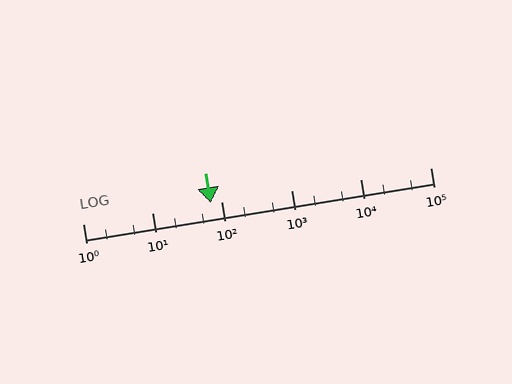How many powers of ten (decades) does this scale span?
The scale spans 5 decades, from 1 to 100000.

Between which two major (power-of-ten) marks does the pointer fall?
The pointer is between 10 and 100.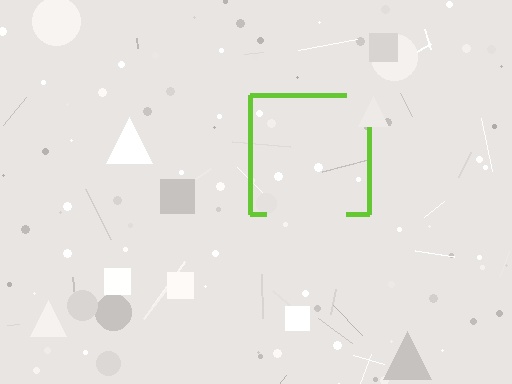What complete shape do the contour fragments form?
The contour fragments form a square.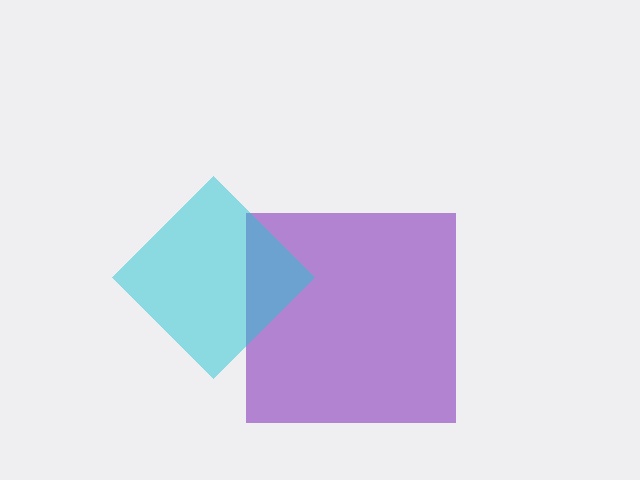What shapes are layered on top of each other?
The layered shapes are: a purple square, a cyan diamond.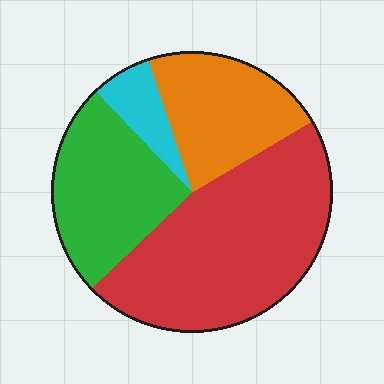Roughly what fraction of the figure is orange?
Orange covers roughly 20% of the figure.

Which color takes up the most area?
Red, at roughly 45%.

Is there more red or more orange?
Red.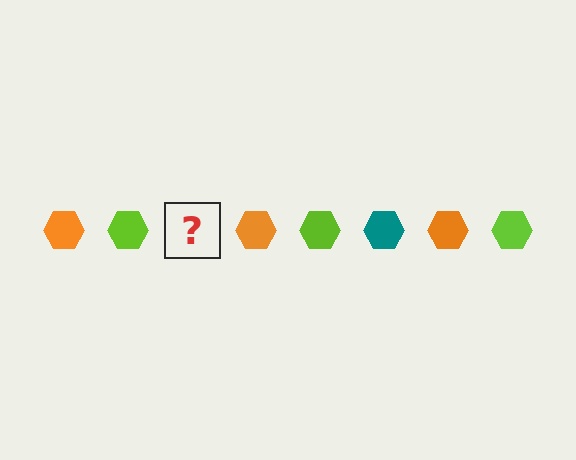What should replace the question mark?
The question mark should be replaced with a teal hexagon.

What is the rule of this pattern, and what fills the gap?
The rule is that the pattern cycles through orange, lime, teal hexagons. The gap should be filled with a teal hexagon.